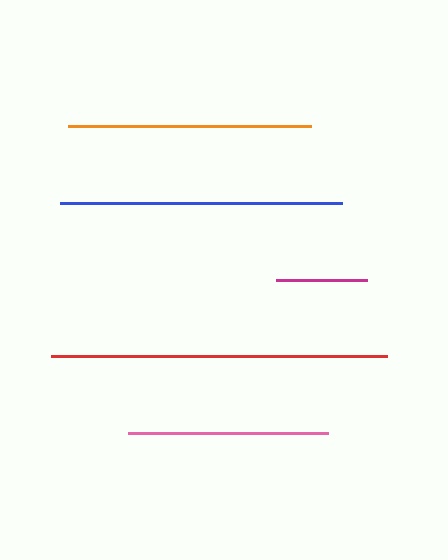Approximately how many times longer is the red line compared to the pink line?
The red line is approximately 1.7 times the length of the pink line.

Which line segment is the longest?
The red line is the longest at approximately 336 pixels.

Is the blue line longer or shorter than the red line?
The red line is longer than the blue line.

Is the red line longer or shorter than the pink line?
The red line is longer than the pink line.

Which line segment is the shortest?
The magenta line is the shortest at approximately 91 pixels.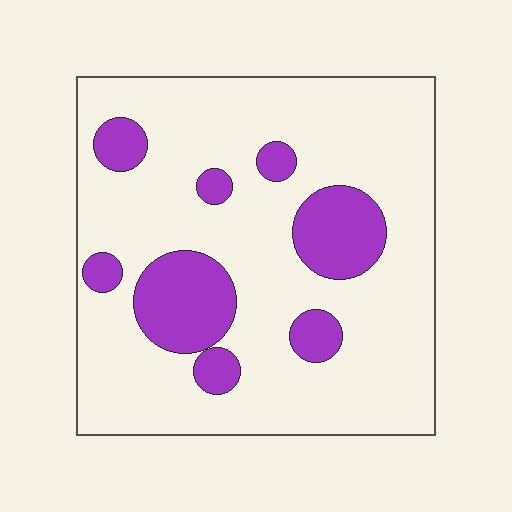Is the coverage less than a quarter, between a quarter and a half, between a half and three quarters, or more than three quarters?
Less than a quarter.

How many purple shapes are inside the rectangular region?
8.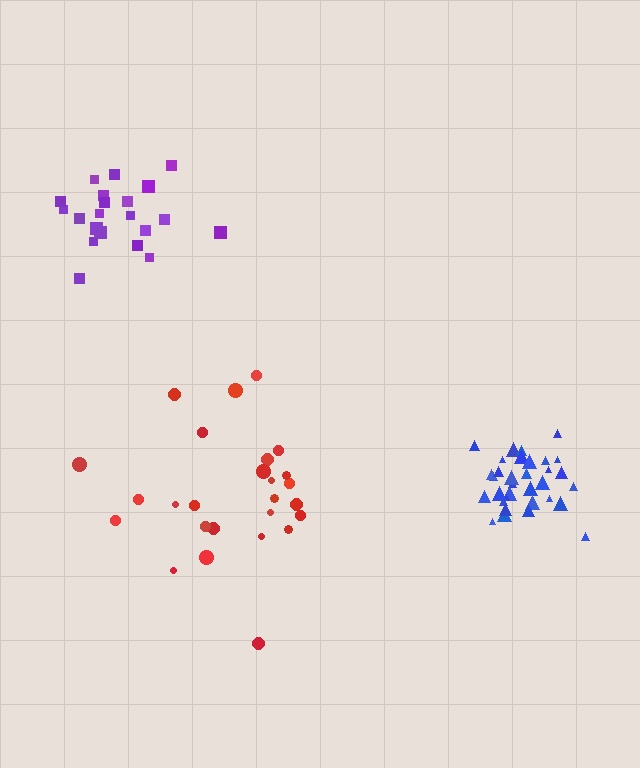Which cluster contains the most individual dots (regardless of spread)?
Blue (33).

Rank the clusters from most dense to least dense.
blue, purple, red.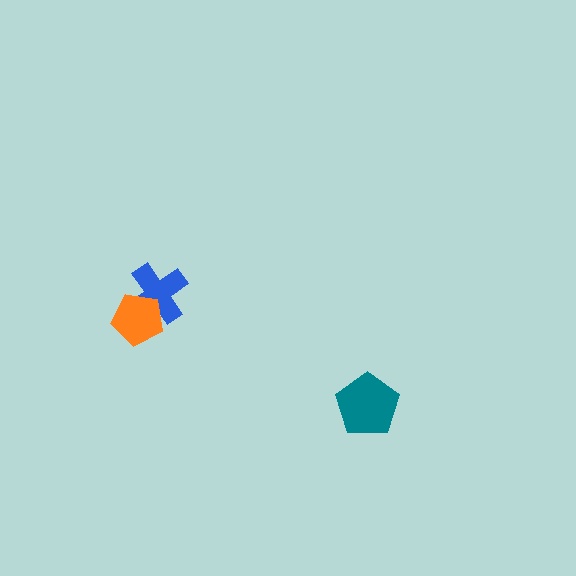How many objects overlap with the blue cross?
1 object overlaps with the blue cross.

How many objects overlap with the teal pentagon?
0 objects overlap with the teal pentagon.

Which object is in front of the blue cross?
The orange pentagon is in front of the blue cross.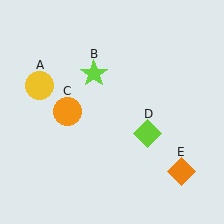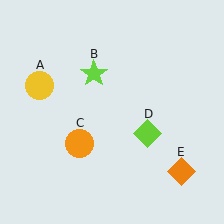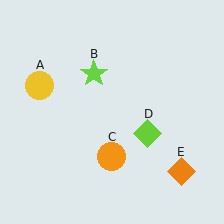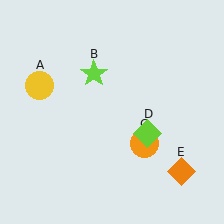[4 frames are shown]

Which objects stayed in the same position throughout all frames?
Yellow circle (object A) and lime star (object B) and lime diamond (object D) and orange diamond (object E) remained stationary.